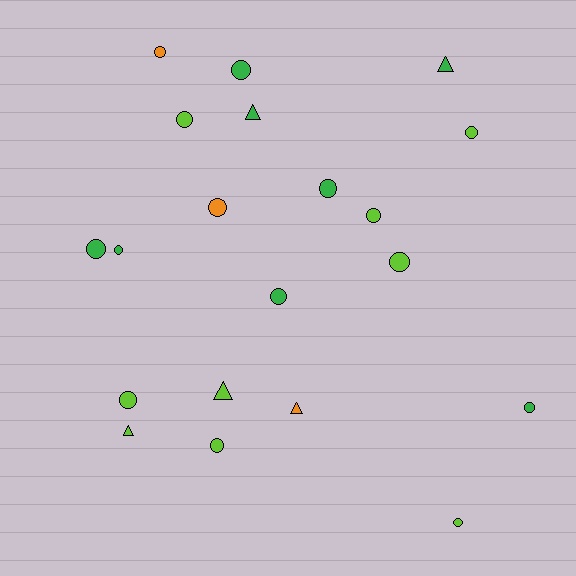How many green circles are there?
There are 6 green circles.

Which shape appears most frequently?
Circle, with 15 objects.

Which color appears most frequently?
Lime, with 9 objects.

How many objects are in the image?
There are 20 objects.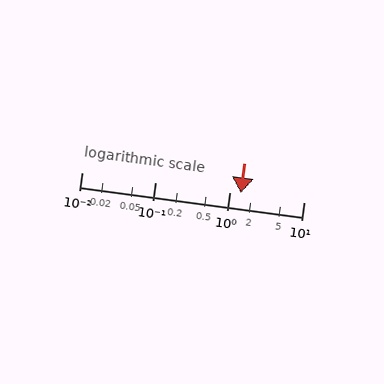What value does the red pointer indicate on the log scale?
The pointer indicates approximately 1.4.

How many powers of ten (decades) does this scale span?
The scale spans 3 decades, from 0.01 to 10.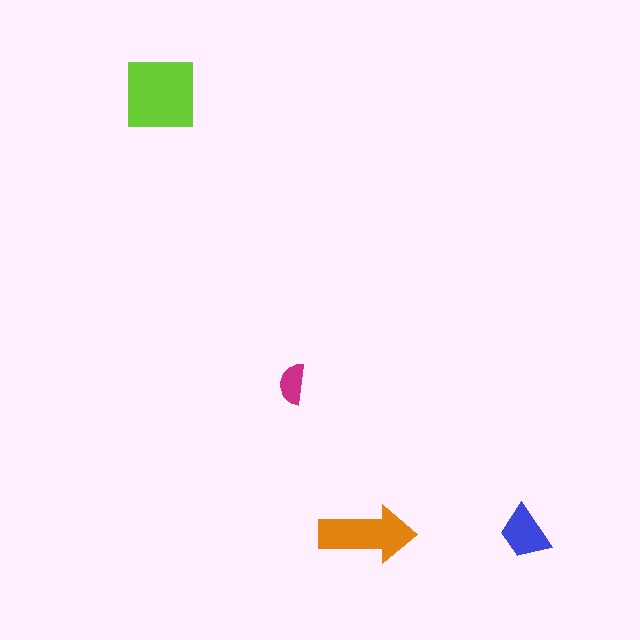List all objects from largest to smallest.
The lime square, the orange arrow, the blue trapezoid, the magenta semicircle.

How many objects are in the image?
There are 4 objects in the image.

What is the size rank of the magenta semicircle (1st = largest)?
4th.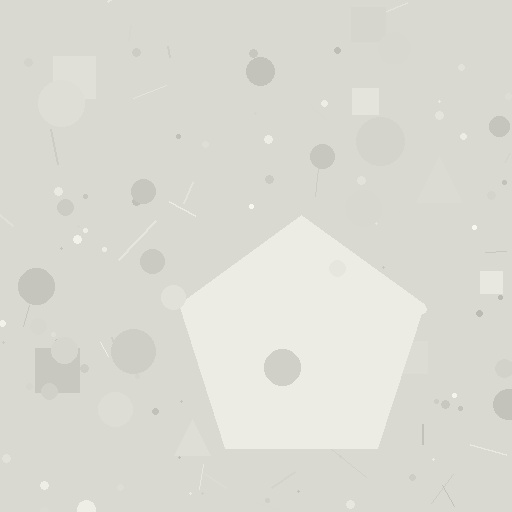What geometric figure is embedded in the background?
A pentagon is embedded in the background.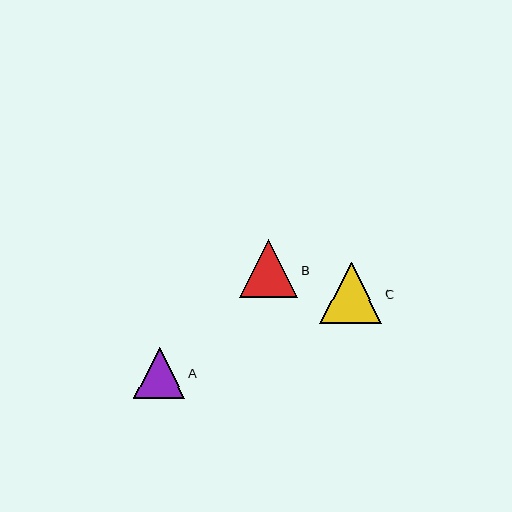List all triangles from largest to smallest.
From largest to smallest: C, B, A.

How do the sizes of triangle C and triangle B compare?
Triangle C and triangle B are approximately the same size.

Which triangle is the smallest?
Triangle A is the smallest with a size of approximately 51 pixels.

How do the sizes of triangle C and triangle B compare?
Triangle C and triangle B are approximately the same size.